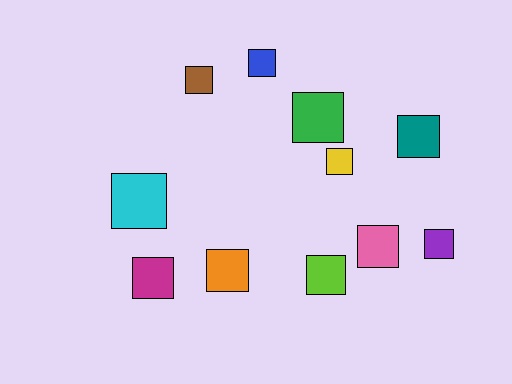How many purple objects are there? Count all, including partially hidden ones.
There is 1 purple object.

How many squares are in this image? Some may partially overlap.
There are 11 squares.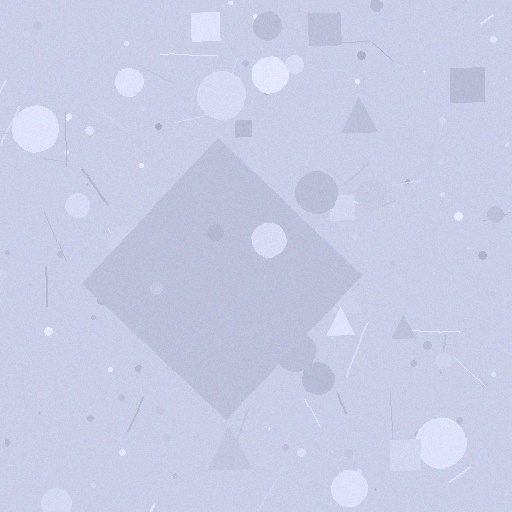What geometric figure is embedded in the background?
A diamond is embedded in the background.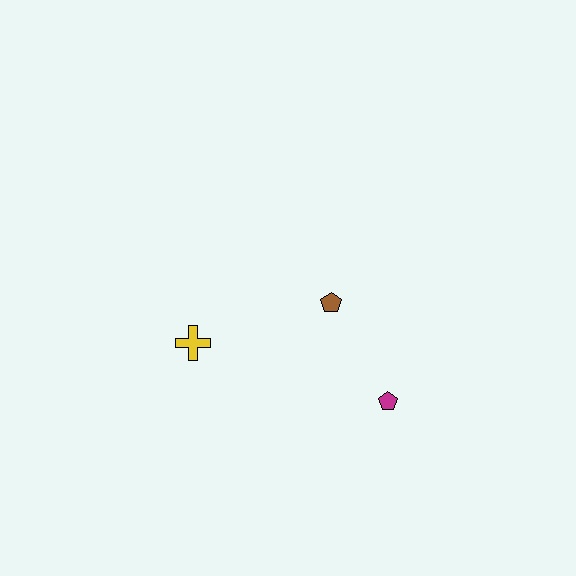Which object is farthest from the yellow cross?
The magenta pentagon is farthest from the yellow cross.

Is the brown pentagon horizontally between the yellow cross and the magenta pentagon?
Yes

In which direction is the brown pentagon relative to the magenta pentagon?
The brown pentagon is above the magenta pentagon.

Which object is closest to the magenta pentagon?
The brown pentagon is closest to the magenta pentagon.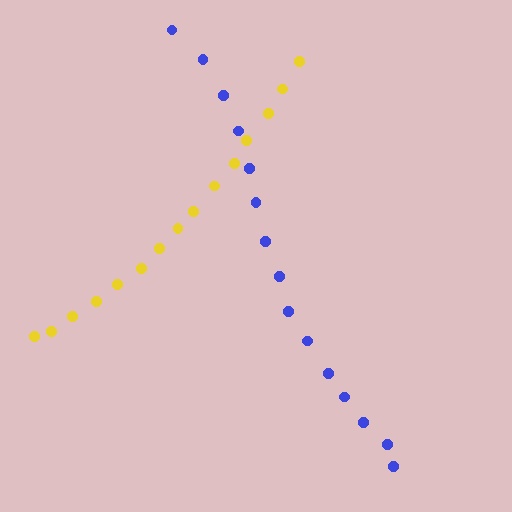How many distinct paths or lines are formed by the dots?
There are 2 distinct paths.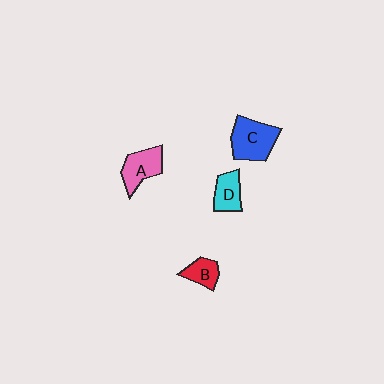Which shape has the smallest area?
Shape B (red).